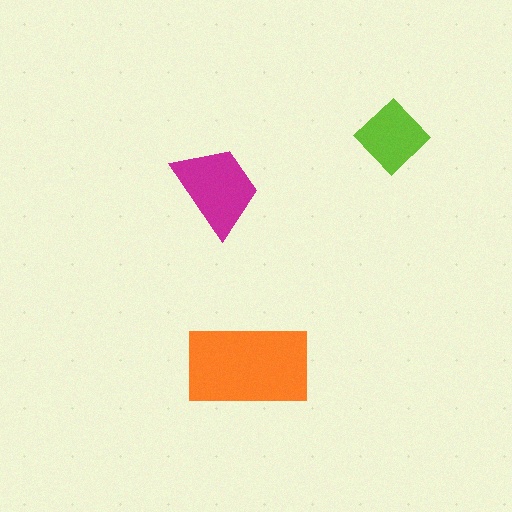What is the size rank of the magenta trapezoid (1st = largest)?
2nd.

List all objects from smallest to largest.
The lime diamond, the magenta trapezoid, the orange rectangle.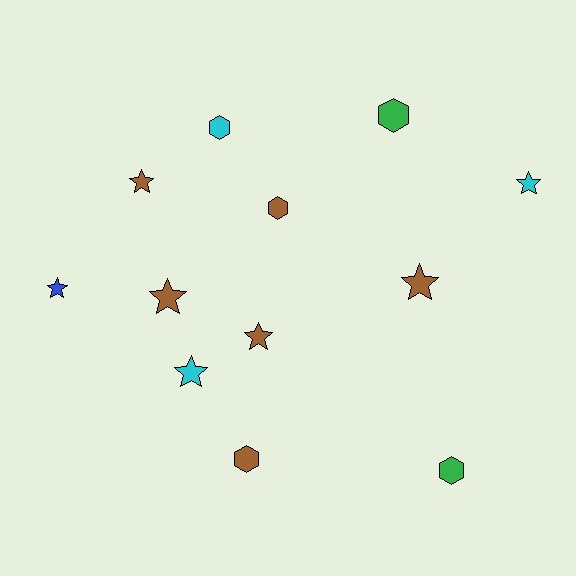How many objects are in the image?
There are 12 objects.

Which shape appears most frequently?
Star, with 7 objects.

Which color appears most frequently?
Brown, with 6 objects.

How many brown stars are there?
There are 4 brown stars.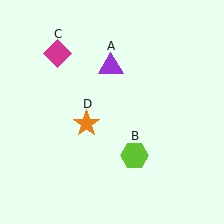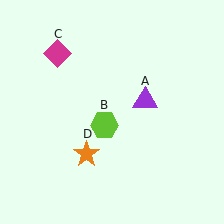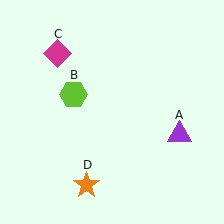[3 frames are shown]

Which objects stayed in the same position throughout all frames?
Magenta diamond (object C) remained stationary.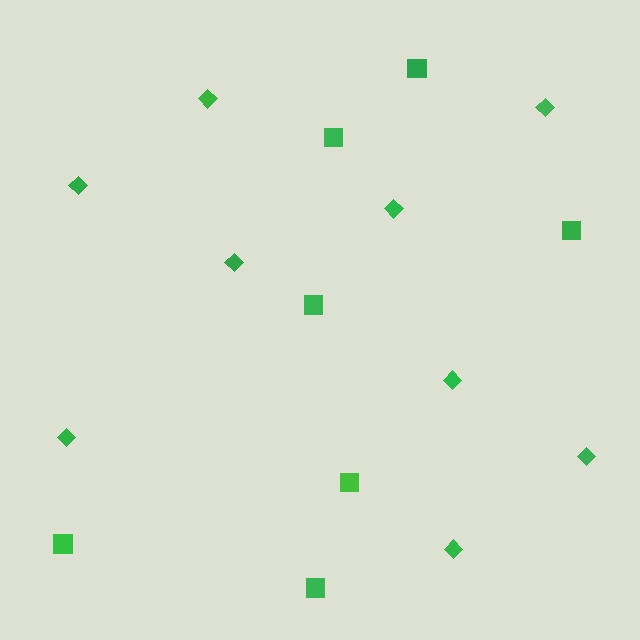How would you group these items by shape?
There are 2 groups: one group of squares (7) and one group of diamonds (9).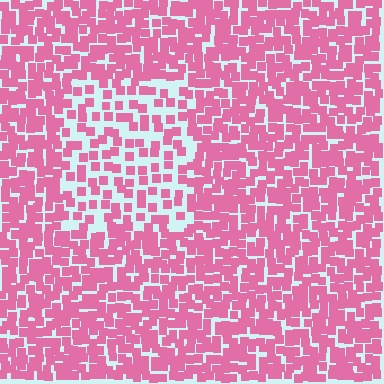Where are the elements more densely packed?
The elements are more densely packed outside the rectangle boundary.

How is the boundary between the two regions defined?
The boundary is defined by a change in element density (approximately 2.0x ratio). All elements are the same color, size, and shape.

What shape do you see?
I see a rectangle.